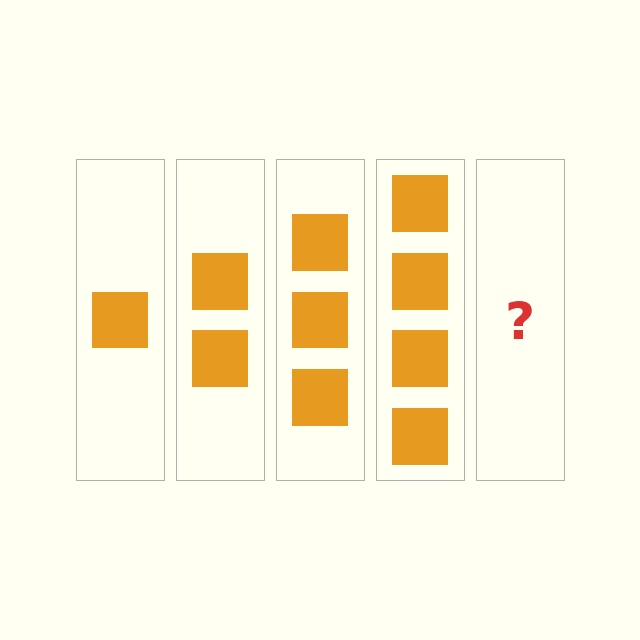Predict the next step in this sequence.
The next step is 5 squares.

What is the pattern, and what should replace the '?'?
The pattern is that each step adds one more square. The '?' should be 5 squares.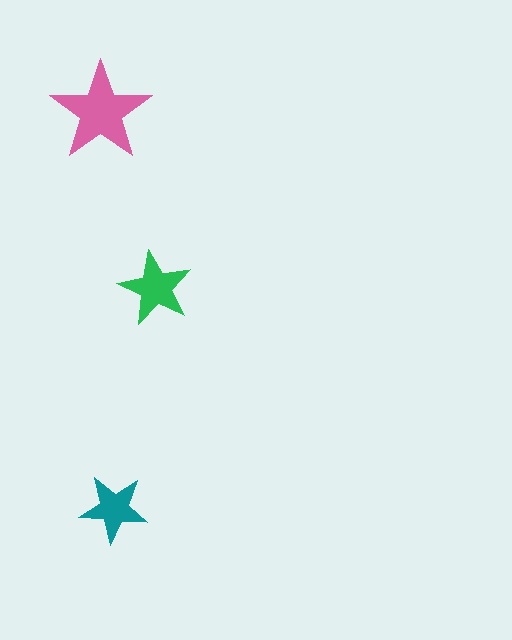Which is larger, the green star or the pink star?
The pink one.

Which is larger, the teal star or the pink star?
The pink one.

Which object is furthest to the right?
The green star is rightmost.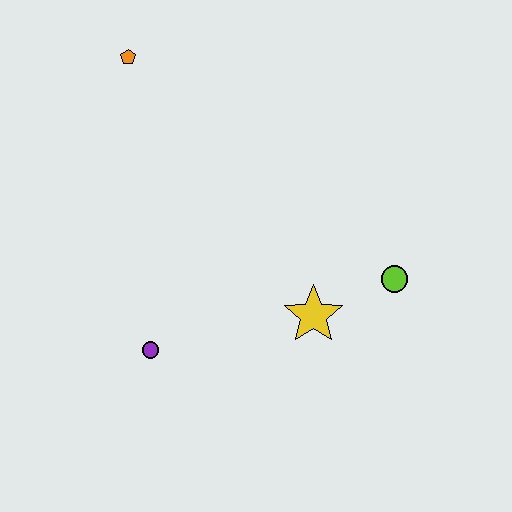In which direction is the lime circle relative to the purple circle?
The lime circle is to the right of the purple circle.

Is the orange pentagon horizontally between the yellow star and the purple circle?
No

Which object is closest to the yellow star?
The lime circle is closest to the yellow star.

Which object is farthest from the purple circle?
The orange pentagon is farthest from the purple circle.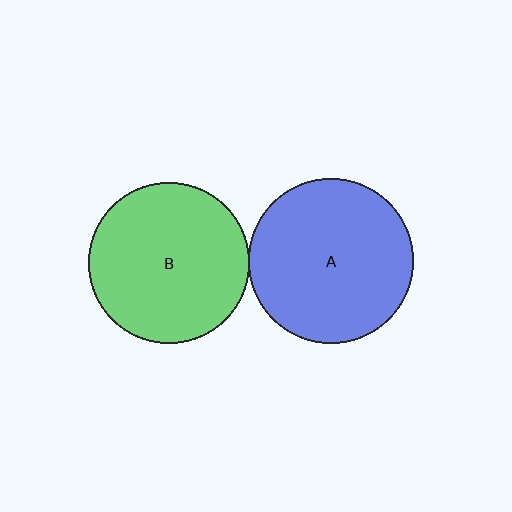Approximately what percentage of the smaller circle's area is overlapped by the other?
Approximately 5%.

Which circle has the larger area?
Circle A (blue).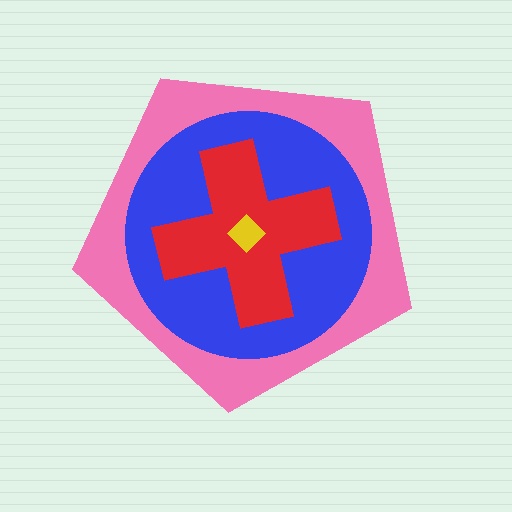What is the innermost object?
The yellow diamond.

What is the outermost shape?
The pink pentagon.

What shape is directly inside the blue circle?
The red cross.